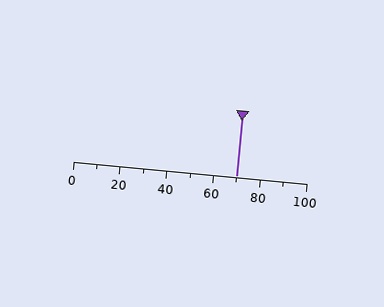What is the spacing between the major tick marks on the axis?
The major ticks are spaced 20 apart.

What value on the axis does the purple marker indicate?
The marker indicates approximately 70.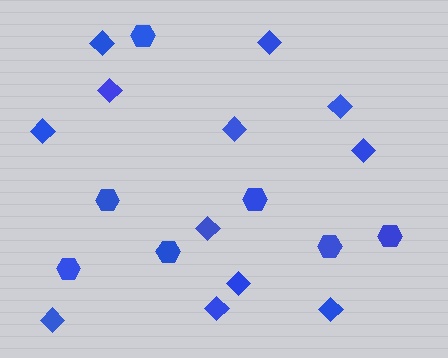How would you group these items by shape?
There are 2 groups: one group of hexagons (7) and one group of diamonds (12).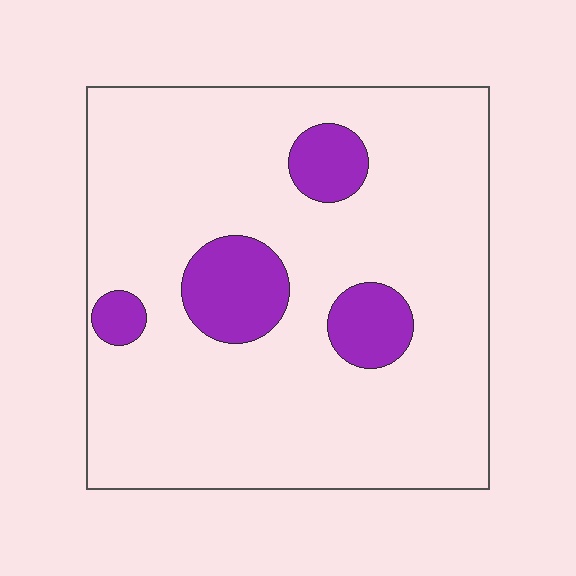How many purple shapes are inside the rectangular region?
4.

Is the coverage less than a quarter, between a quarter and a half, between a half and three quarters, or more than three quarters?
Less than a quarter.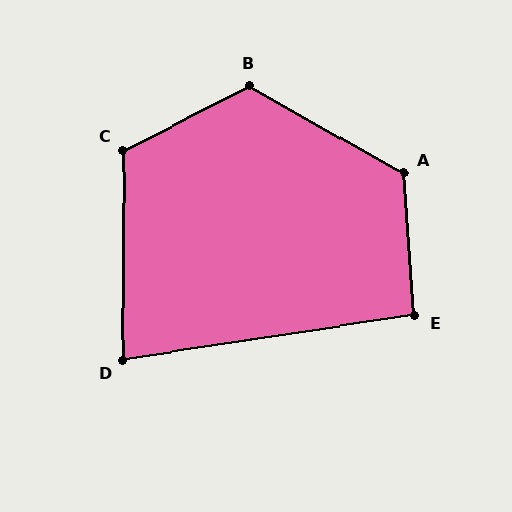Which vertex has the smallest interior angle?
D, at approximately 81 degrees.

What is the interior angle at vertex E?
Approximately 94 degrees (approximately right).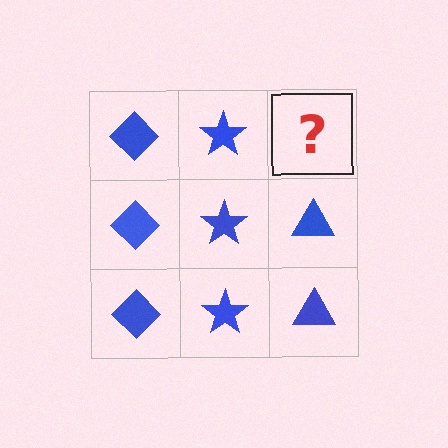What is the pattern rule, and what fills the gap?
The rule is that each column has a consistent shape. The gap should be filled with a blue triangle.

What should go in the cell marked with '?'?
The missing cell should contain a blue triangle.